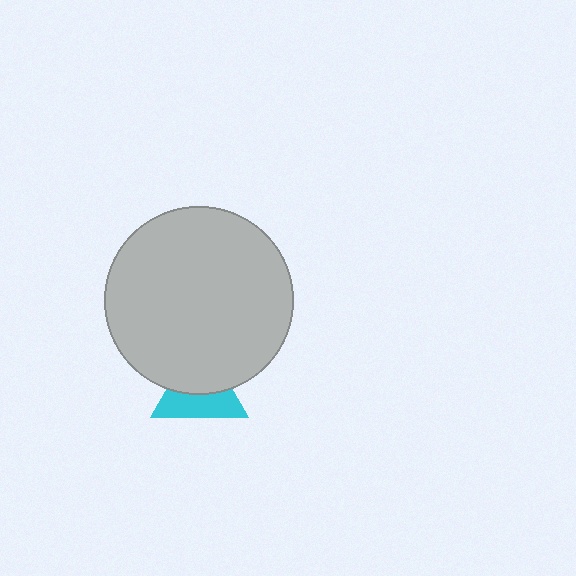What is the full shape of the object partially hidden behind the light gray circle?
The partially hidden object is a cyan triangle.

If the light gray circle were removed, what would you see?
You would see the complete cyan triangle.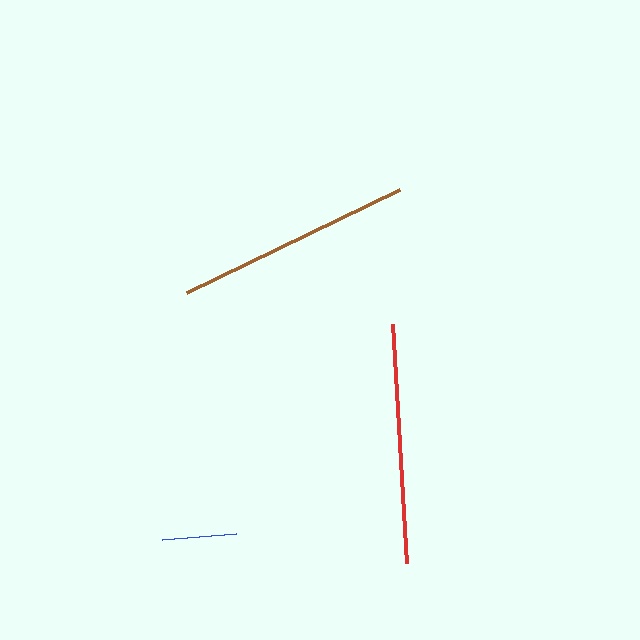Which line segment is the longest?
The red line is the longest at approximately 240 pixels.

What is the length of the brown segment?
The brown segment is approximately 236 pixels long.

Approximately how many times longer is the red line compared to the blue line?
The red line is approximately 3.2 times the length of the blue line.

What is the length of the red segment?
The red segment is approximately 240 pixels long.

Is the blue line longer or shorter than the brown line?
The brown line is longer than the blue line.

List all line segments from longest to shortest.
From longest to shortest: red, brown, blue.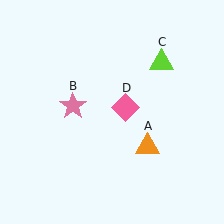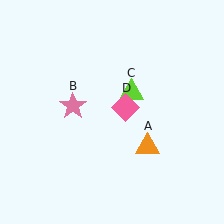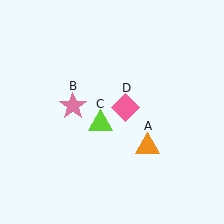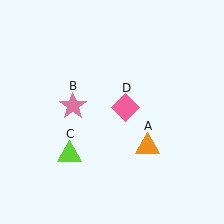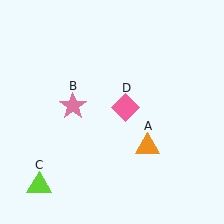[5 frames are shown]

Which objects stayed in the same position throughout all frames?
Orange triangle (object A) and pink star (object B) and pink diamond (object D) remained stationary.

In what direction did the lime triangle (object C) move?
The lime triangle (object C) moved down and to the left.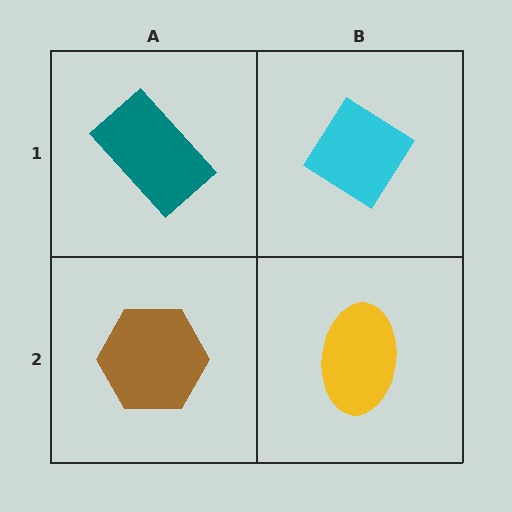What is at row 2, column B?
A yellow ellipse.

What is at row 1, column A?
A teal rectangle.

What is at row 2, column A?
A brown hexagon.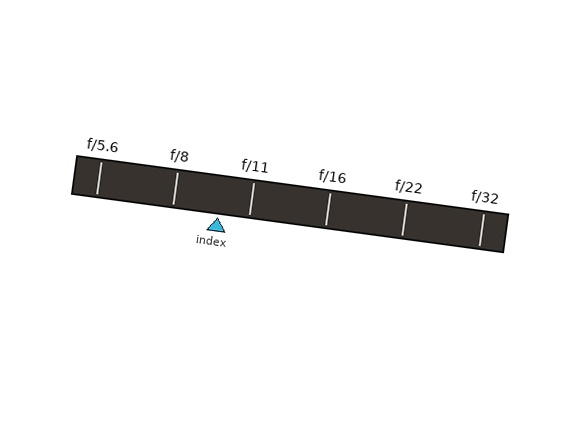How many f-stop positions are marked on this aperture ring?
There are 6 f-stop positions marked.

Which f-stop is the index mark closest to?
The index mark is closest to f/11.